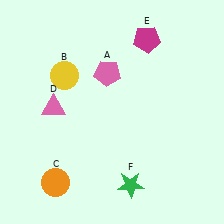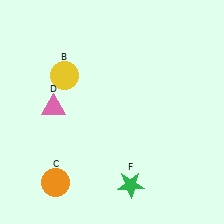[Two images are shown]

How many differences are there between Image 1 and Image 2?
There are 2 differences between the two images.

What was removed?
The magenta pentagon (E), the pink pentagon (A) were removed in Image 2.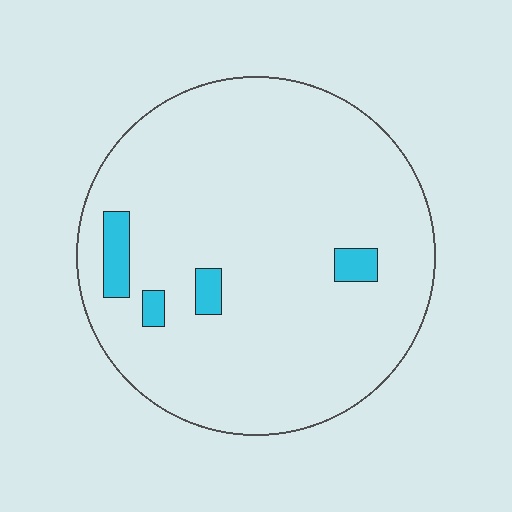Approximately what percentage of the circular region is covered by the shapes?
Approximately 5%.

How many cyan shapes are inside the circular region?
4.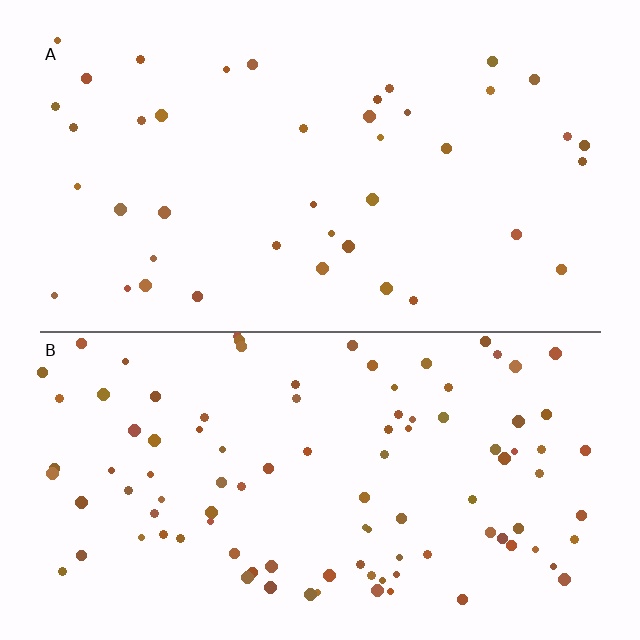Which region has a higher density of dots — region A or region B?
B (the bottom).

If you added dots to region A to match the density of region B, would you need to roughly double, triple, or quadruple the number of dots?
Approximately double.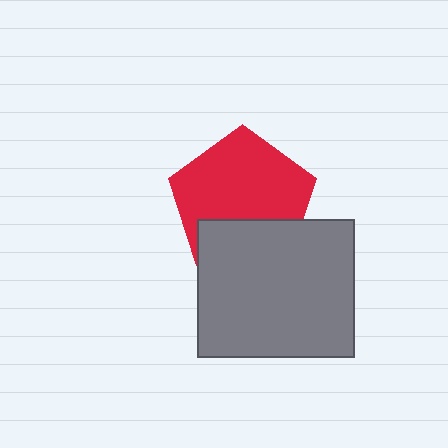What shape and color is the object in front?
The object in front is a gray rectangle.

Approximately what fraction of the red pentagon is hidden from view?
Roughly 31% of the red pentagon is hidden behind the gray rectangle.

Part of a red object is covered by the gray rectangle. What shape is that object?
It is a pentagon.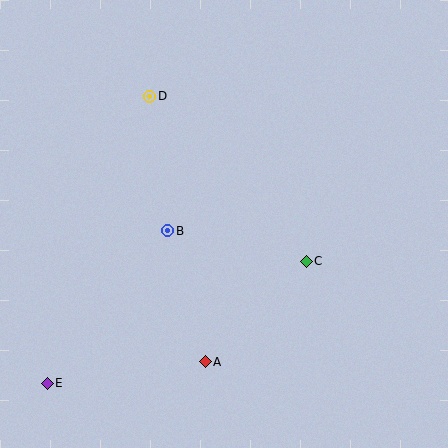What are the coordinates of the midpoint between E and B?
The midpoint between E and B is at (108, 307).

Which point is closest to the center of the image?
Point B at (168, 231) is closest to the center.